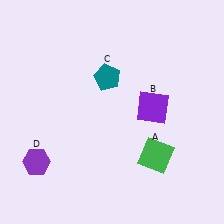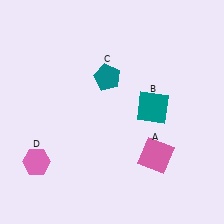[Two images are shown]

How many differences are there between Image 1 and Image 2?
There are 3 differences between the two images.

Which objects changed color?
A changed from green to pink. B changed from purple to teal. D changed from purple to pink.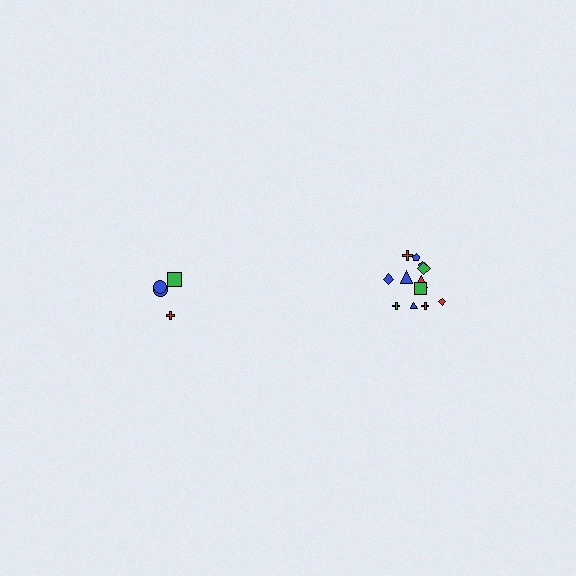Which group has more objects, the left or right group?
The right group.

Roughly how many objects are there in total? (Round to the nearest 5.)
Roughly 15 objects in total.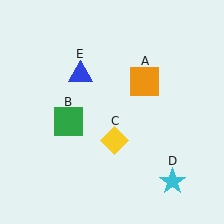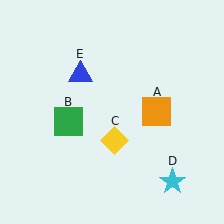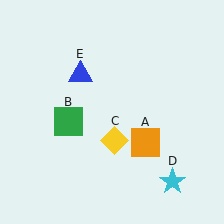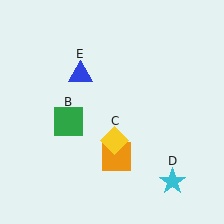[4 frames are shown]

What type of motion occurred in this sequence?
The orange square (object A) rotated clockwise around the center of the scene.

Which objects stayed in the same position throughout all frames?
Green square (object B) and yellow diamond (object C) and cyan star (object D) and blue triangle (object E) remained stationary.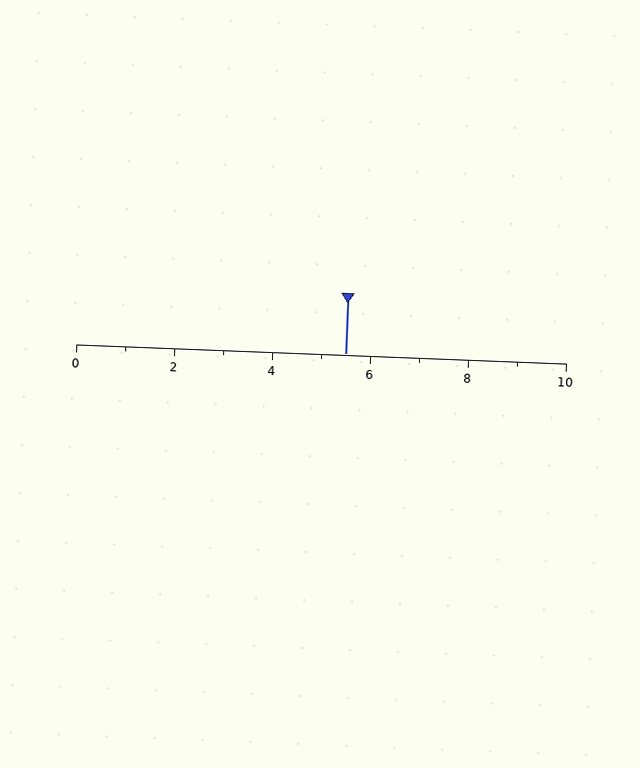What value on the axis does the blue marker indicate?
The marker indicates approximately 5.5.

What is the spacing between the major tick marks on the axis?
The major ticks are spaced 2 apart.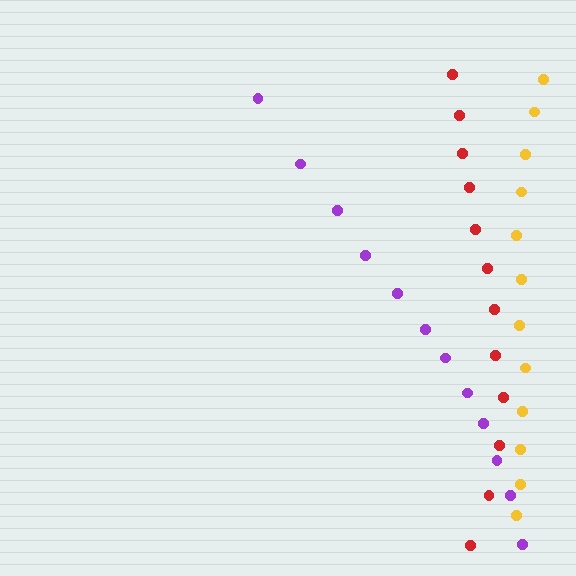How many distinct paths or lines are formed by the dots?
There are 3 distinct paths.